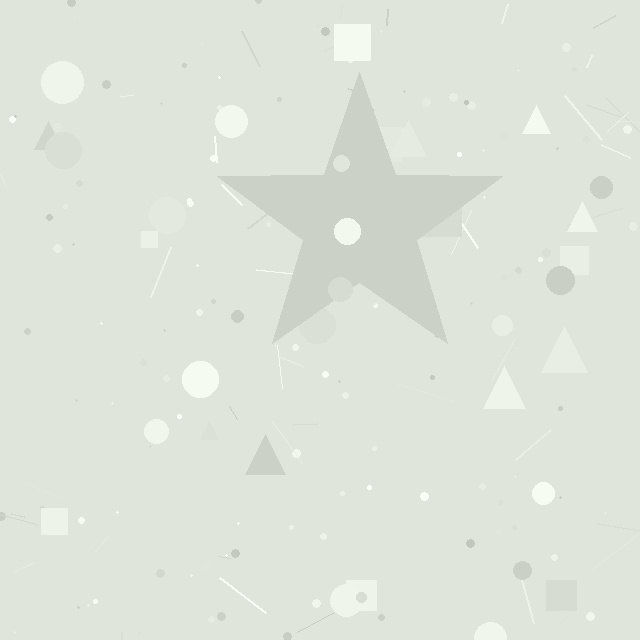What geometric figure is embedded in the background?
A star is embedded in the background.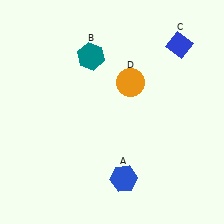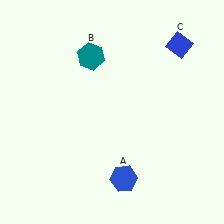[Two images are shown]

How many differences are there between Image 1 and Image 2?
There is 1 difference between the two images.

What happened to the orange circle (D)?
The orange circle (D) was removed in Image 2. It was in the top-right area of Image 1.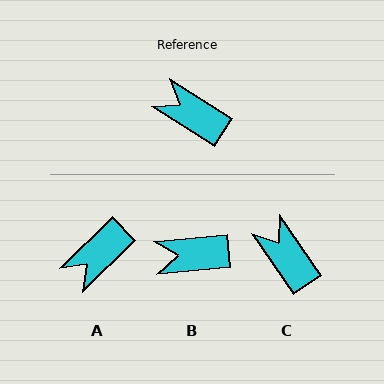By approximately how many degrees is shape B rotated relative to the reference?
Approximately 38 degrees counter-clockwise.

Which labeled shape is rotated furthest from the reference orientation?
A, about 77 degrees away.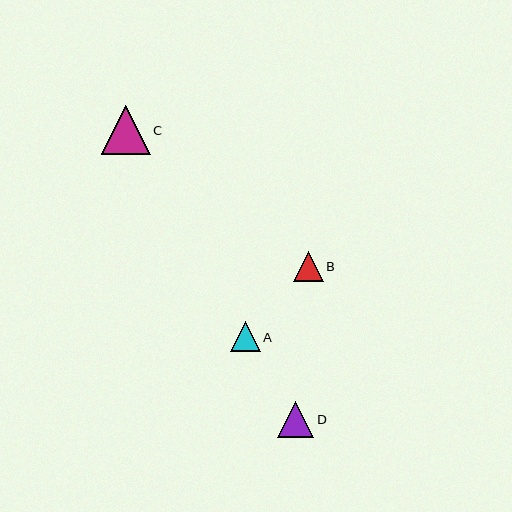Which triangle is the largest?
Triangle C is the largest with a size of approximately 49 pixels.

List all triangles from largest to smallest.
From largest to smallest: C, D, A, B.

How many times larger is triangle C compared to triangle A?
Triangle C is approximately 1.6 times the size of triangle A.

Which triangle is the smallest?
Triangle B is the smallest with a size of approximately 30 pixels.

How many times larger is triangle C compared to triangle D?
Triangle C is approximately 1.4 times the size of triangle D.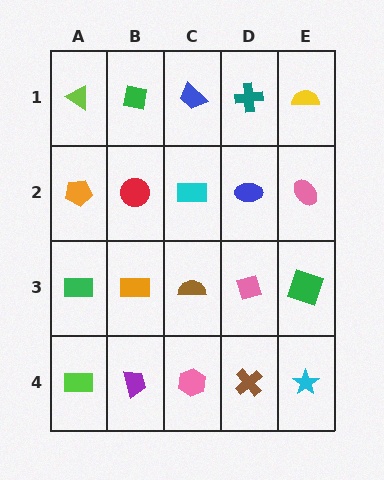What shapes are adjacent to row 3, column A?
An orange pentagon (row 2, column A), a lime rectangle (row 4, column A), an orange rectangle (row 3, column B).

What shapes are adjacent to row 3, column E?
A pink ellipse (row 2, column E), a cyan star (row 4, column E), a pink diamond (row 3, column D).